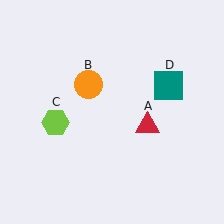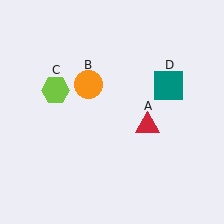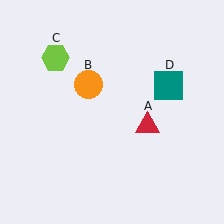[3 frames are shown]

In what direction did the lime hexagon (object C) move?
The lime hexagon (object C) moved up.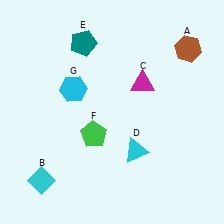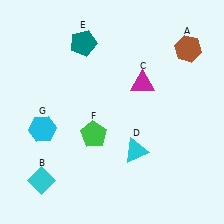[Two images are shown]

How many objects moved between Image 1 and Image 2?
1 object moved between the two images.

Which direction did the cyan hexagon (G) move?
The cyan hexagon (G) moved down.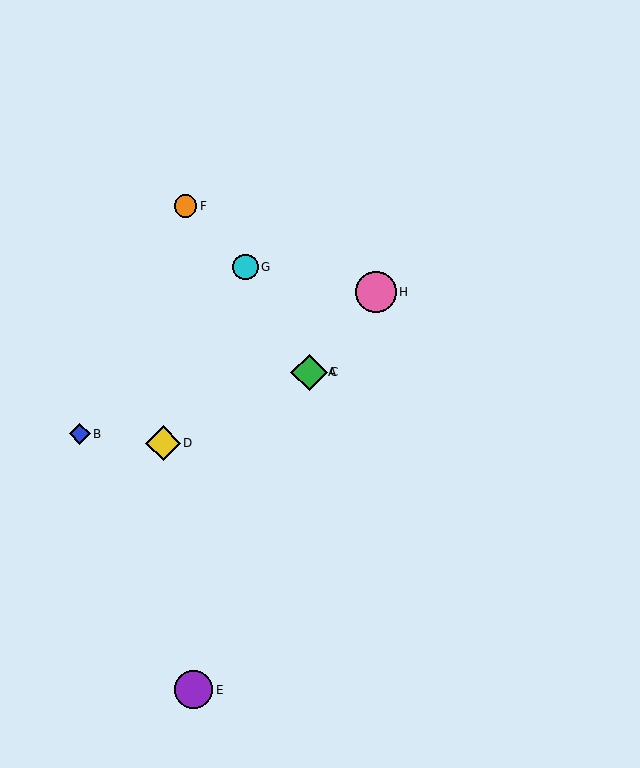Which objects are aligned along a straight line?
Objects A, C, H are aligned along a straight line.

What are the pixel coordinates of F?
Object F is at (186, 206).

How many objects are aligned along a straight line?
3 objects (A, C, H) are aligned along a straight line.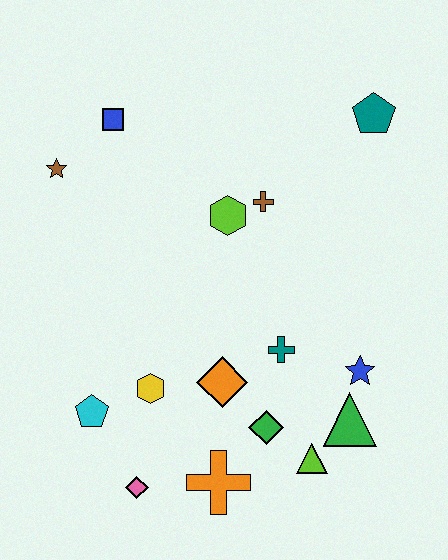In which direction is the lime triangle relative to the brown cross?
The lime triangle is below the brown cross.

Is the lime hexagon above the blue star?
Yes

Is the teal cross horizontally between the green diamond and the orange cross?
No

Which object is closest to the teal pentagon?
The brown cross is closest to the teal pentagon.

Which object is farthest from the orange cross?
The teal pentagon is farthest from the orange cross.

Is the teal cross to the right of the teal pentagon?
No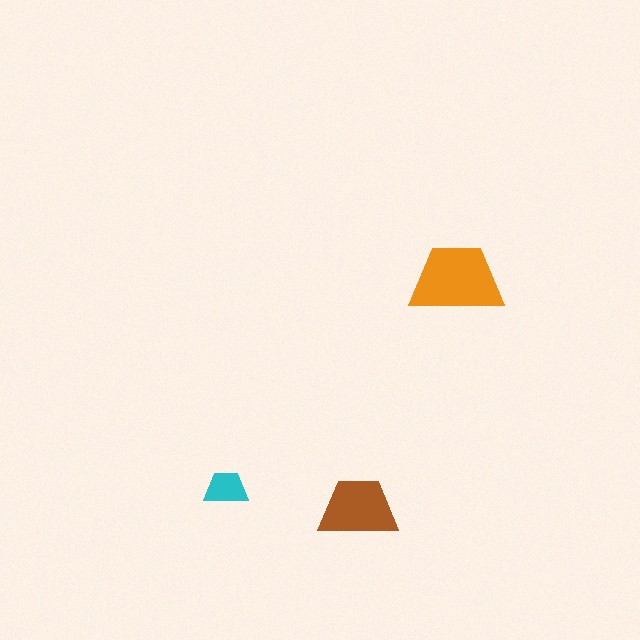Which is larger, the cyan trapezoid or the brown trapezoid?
The brown one.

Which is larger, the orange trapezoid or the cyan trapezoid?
The orange one.